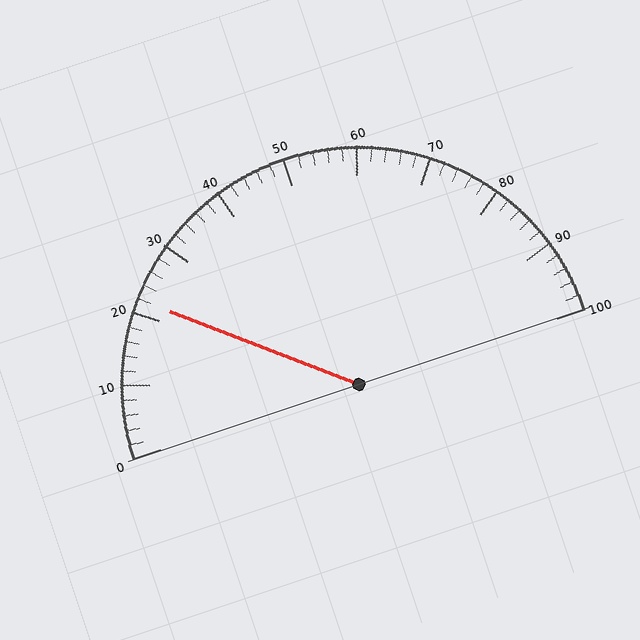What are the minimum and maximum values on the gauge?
The gauge ranges from 0 to 100.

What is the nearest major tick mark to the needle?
The nearest major tick mark is 20.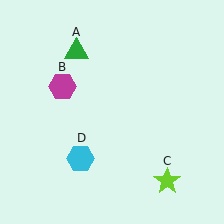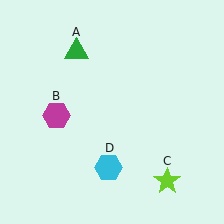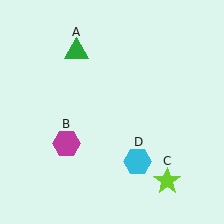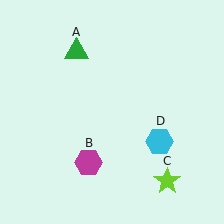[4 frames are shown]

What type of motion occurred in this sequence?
The magenta hexagon (object B), cyan hexagon (object D) rotated counterclockwise around the center of the scene.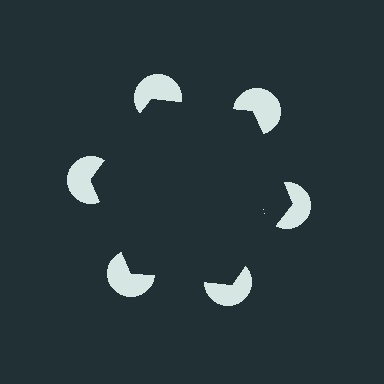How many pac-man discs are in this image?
There are 6 — one at each vertex of the illusory hexagon.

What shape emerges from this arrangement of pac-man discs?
An illusory hexagon — its edges are inferred from the aligned wedge cuts in the pac-man discs, not physically drawn.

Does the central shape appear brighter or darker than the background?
It typically appears slightly darker than the background, even though no actual brightness change is drawn.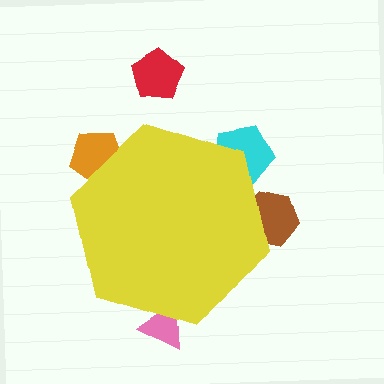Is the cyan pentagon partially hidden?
Yes, the cyan pentagon is partially hidden behind the yellow hexagon.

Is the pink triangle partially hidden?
Yes, the pink triangle is partially hidden behind the yellow hexagon.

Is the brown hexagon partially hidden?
Yes, the brown hexagon is partially hidden behind the yellow hexagon.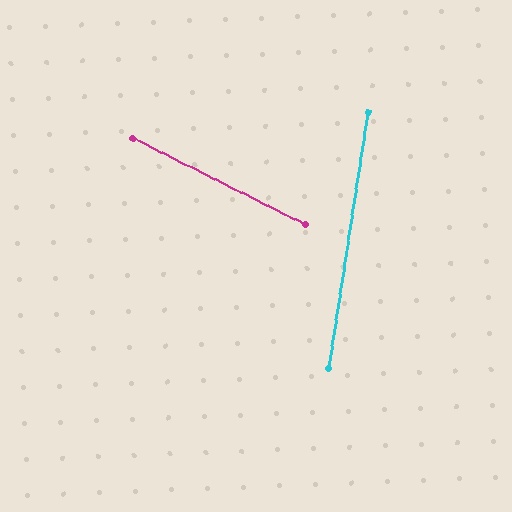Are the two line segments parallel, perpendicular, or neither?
Neither parallel nor perpendicular — they differ by about 72°.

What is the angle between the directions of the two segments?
Approximately 72 degrees.